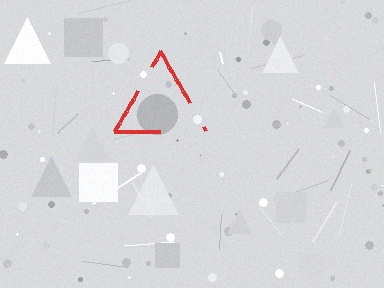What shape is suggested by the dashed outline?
The dashed outline suggests a triangle.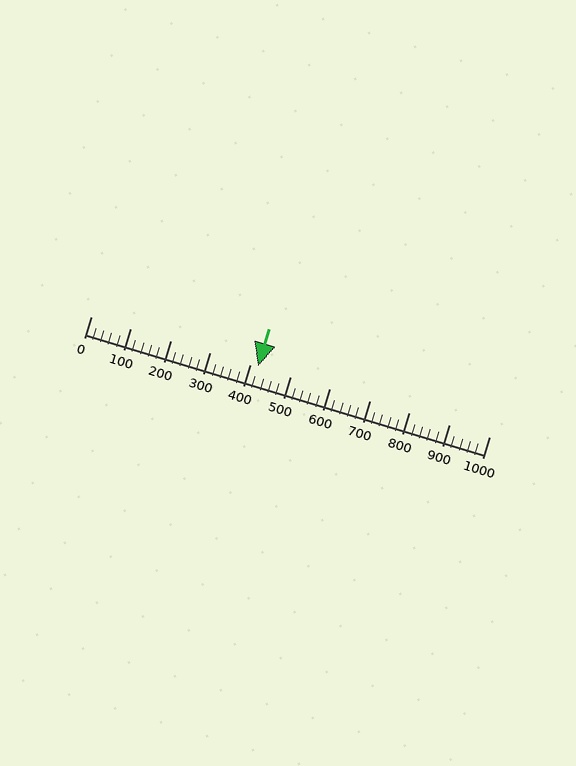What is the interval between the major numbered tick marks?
The major tick marks are spaced 100 units apart.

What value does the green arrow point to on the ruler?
The green arrow points to approximately 420.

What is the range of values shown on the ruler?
The ruler shows values from 0 to 1000.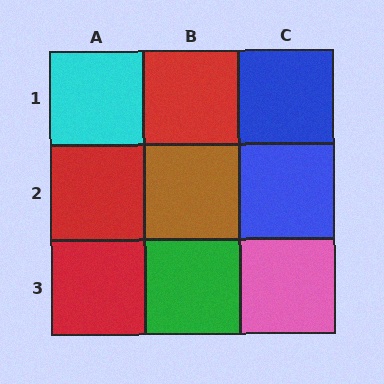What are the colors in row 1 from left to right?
Cyan, red, blue.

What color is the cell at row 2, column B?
Brown.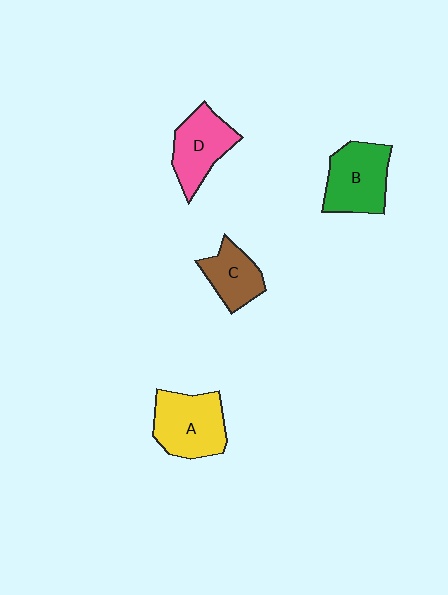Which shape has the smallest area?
Shape C (brown).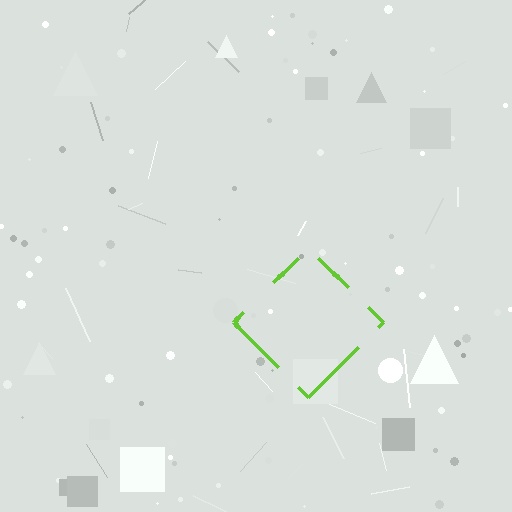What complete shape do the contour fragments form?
The contour fragments form a diamond.